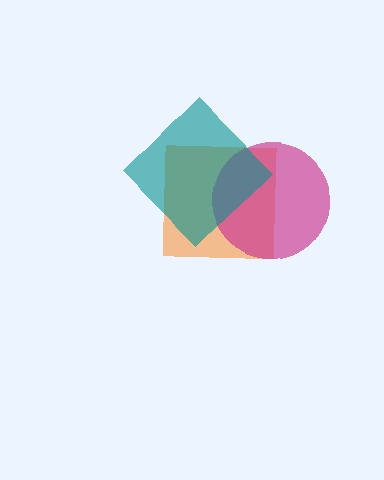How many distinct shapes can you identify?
There are 3 distinct shapes: an orange square, a magenta circle, a teal diamond.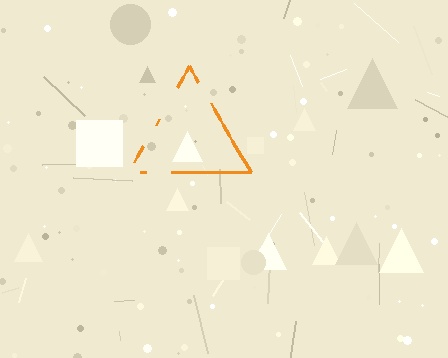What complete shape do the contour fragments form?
The contour fragments form a triangle.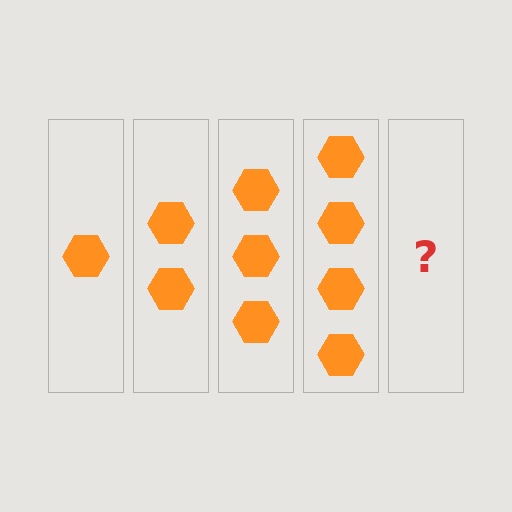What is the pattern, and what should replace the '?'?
The pattern is that each step adds one more hexagon. The '?' should be 5 hexagons.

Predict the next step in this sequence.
The next step is 5 hexagons.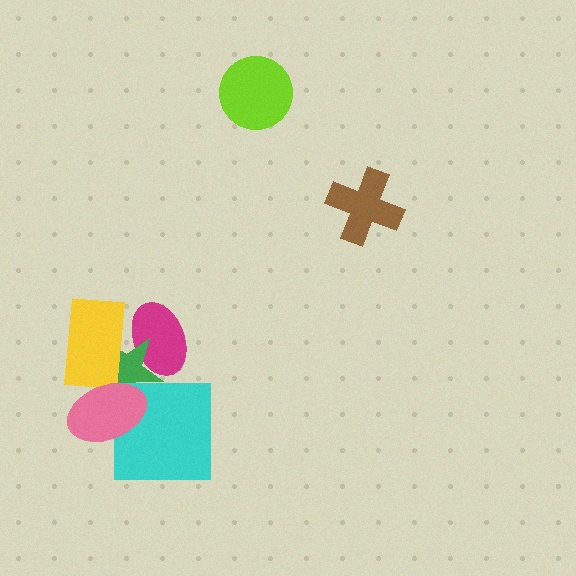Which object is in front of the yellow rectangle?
The pink ellipse is in front of the yellow rectangle.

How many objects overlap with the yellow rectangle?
3 objects overlap with the yellow rectangle.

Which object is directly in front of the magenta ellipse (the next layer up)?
The green star is directly in front of the magenta ellipse.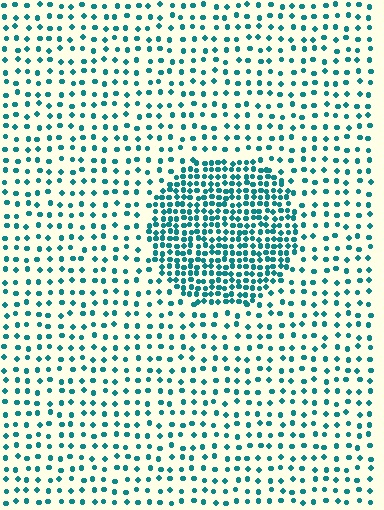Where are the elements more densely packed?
The elements are more densely packed inside the circle boundary.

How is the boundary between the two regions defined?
The boundary is defined by a change in element density (approximately 2.5x ratio). All elements are the same color, size, and shape.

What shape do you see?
I see a circle.